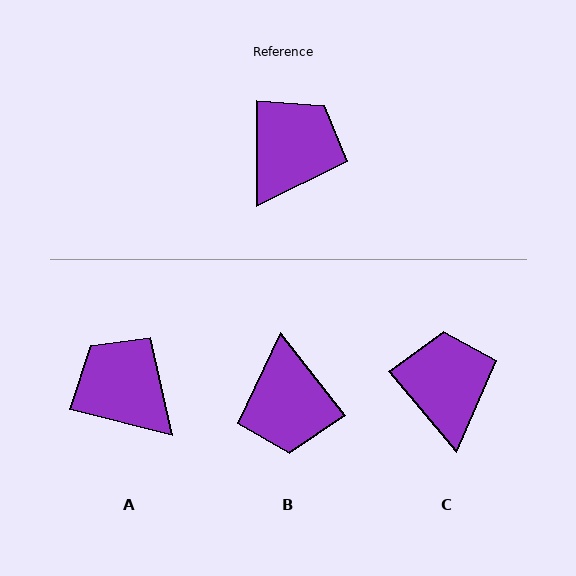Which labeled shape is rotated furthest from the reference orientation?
B, about 142 degrees away.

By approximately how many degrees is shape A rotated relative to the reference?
Approximately 76 degrees counter-clockwise.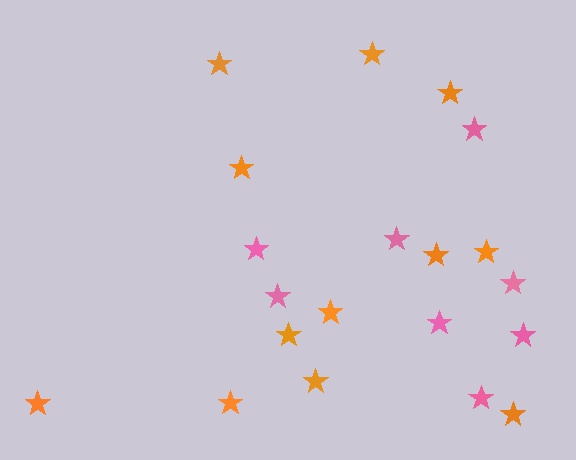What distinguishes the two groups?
There are 2 groups: one group of pink stars (8) and one group of orange stars (12).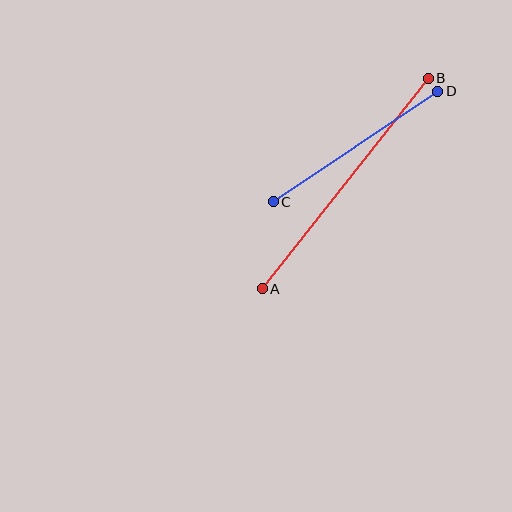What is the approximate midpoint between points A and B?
The midpoint is at approximately (345, 184) pixels.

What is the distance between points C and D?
The distance is approximately 198 pixels.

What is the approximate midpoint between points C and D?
The midpoint is at approximately (355, 147) pixels.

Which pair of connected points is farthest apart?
Points A and B are farthest apart.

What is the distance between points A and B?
The distance is approximately 268 pixels.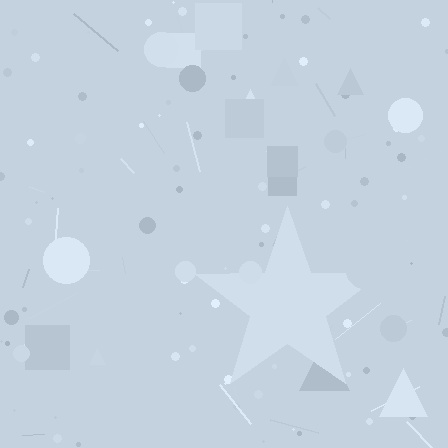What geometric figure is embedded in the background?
A star is embedded in the background.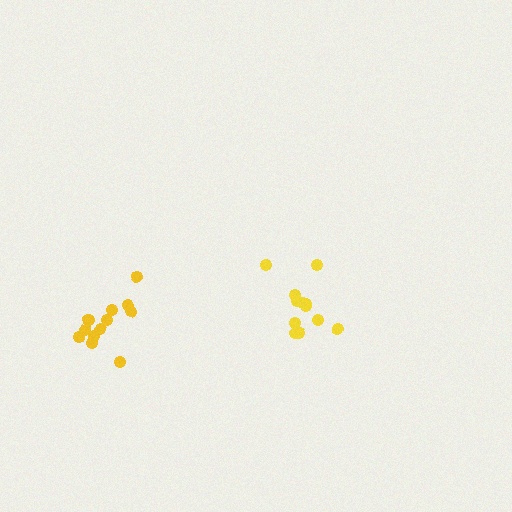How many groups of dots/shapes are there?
There are 2 groups.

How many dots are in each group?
Group 1: 12 dots, Group 2: 12 dots (24 total).